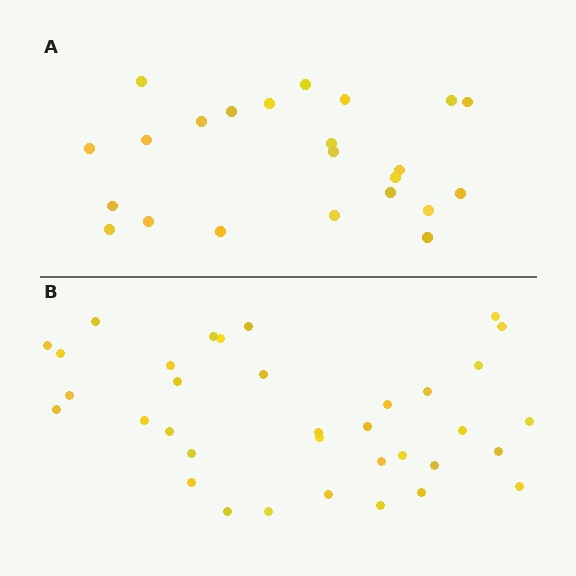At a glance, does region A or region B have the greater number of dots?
Region B (the bottom region) has more dots.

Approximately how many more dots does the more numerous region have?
Region B has roughly 12 or so more dots than region A.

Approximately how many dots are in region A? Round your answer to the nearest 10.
About 20 dots. (The exact count is 23, which rounds to 20.)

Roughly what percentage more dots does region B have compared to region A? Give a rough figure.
About 50% more.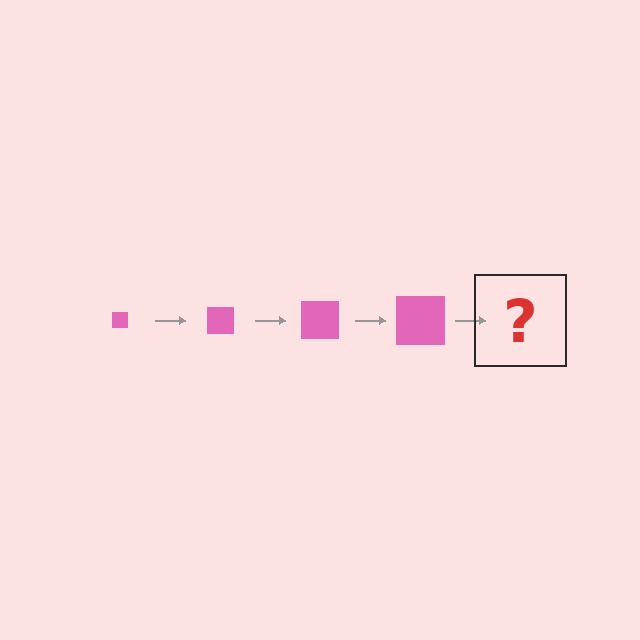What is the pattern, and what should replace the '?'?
The pattern is that the square gets progressively larger each step. The '?' should be a pink square, larger than the previous one.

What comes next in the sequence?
The next element should be a pink square, larger than the previous one.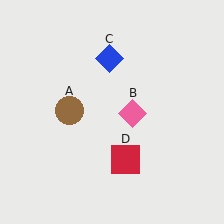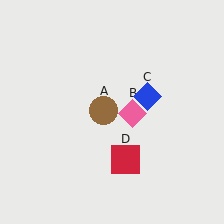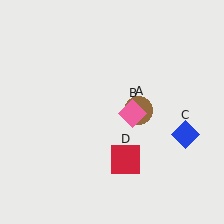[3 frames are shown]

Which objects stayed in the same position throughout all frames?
Pink diamond (object B) and red square (object D) remained stationary.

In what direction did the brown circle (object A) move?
The brown circle (object A) moved right.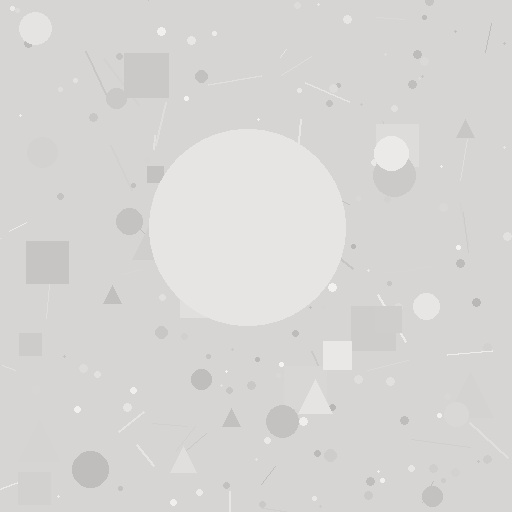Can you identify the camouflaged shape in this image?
The camouflaged shape is a circle.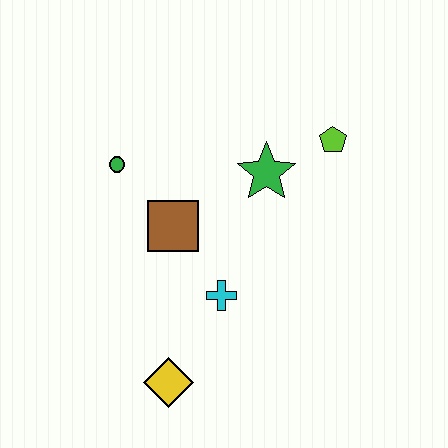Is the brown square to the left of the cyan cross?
Yes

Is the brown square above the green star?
No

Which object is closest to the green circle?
The brown square is closest to the green circle.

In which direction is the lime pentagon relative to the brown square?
The lime pentagon is to the right of the brown square.